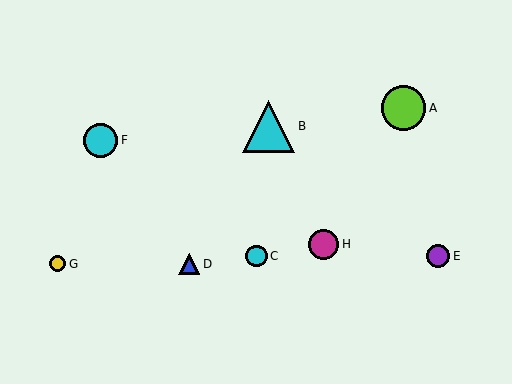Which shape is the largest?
The cyan triangle (labeled B) is the largest.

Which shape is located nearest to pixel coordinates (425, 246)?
The purple circle (labeled E) at (438, 256) is nearest to that location.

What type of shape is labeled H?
Shape H is a magenta circle.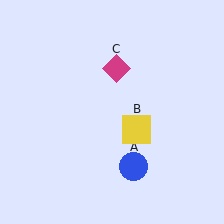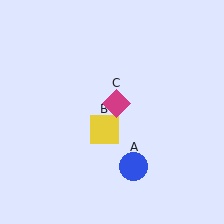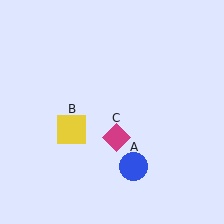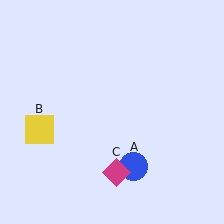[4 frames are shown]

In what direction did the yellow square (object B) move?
The yellow square (object B) moved left.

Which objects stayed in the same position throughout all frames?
Blue circle (object A) remained stationary.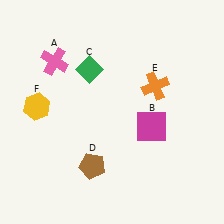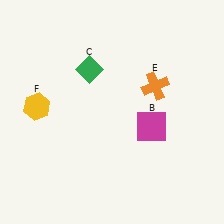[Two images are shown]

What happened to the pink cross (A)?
The pink cross (A) was removed in Image 2. It was in the top-left area of Image 1.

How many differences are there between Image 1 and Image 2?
There are 2 differences between the two images.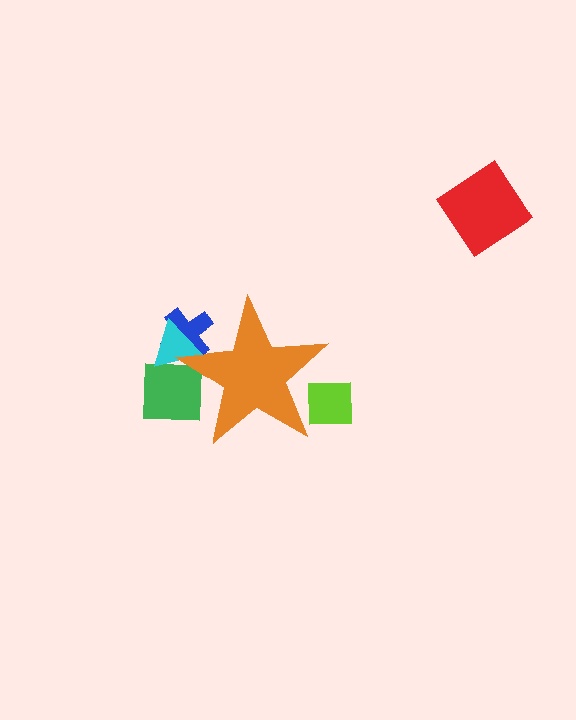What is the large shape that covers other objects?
An orange star.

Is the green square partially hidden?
Yes, the green square is partially hidden behind the orange star.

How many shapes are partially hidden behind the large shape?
4 shapes are partially hidden.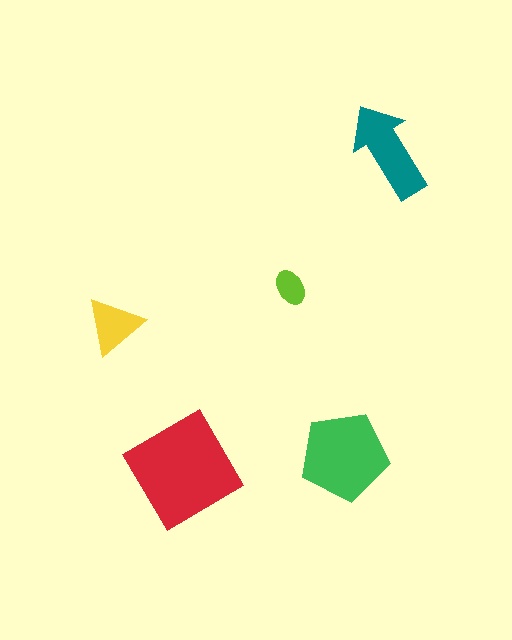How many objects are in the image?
There are 5 objects in the image.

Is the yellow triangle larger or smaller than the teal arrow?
Smaller.